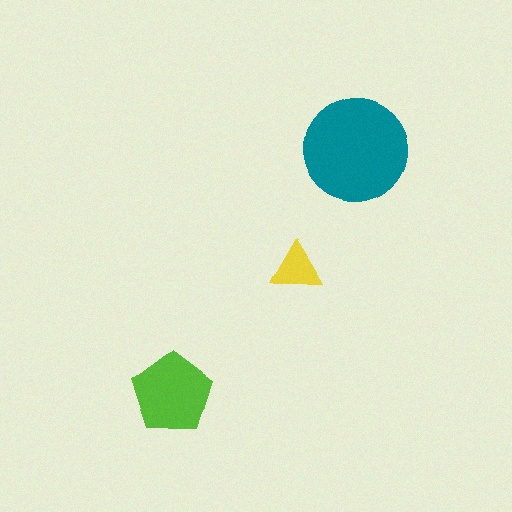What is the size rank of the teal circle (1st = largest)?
1st.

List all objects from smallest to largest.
The yellow triangle, the lime pentagon, the teal circle.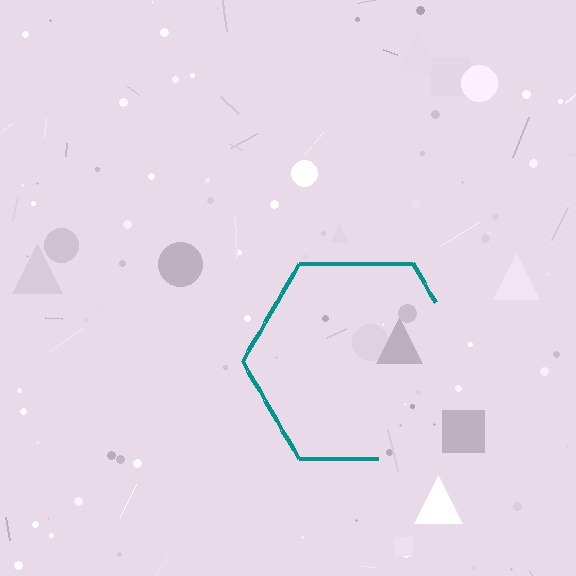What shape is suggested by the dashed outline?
The dashed outline suggests a hexagon.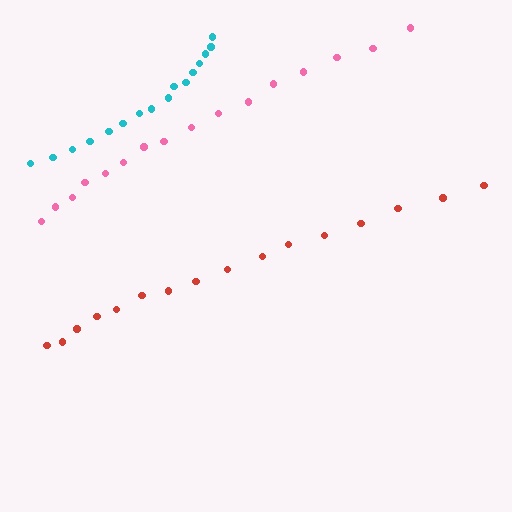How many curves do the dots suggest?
There are 3 distinct paths.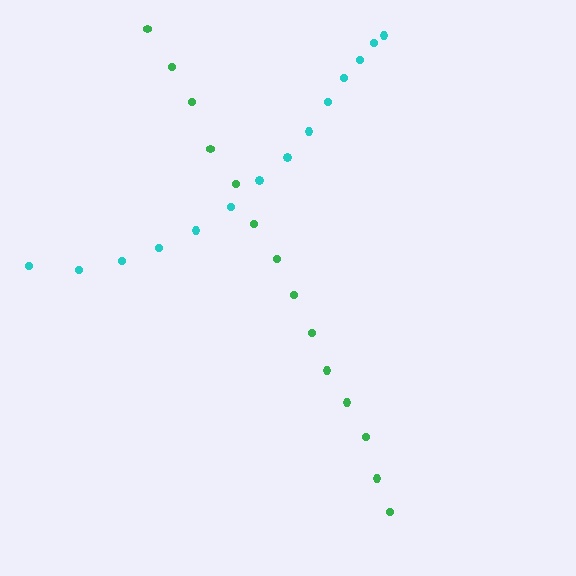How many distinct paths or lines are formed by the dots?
There are 2 distinct paths.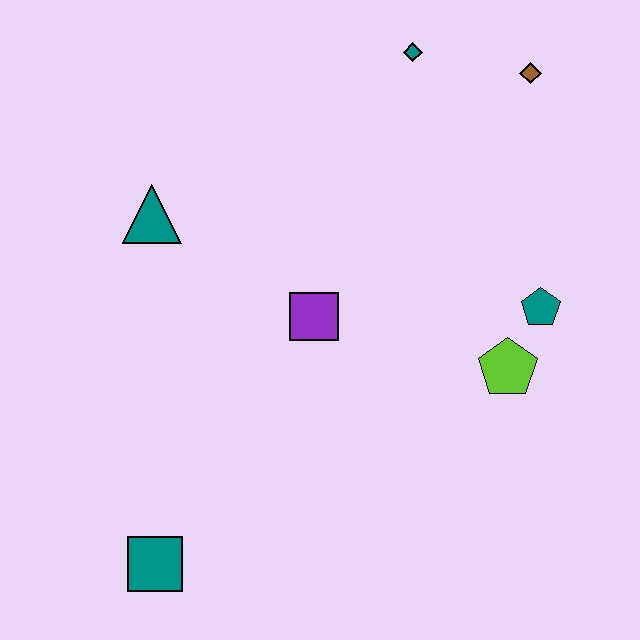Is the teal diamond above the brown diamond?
Yes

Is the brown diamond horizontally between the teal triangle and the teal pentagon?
Yes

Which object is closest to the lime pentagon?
The teal pentagon is closest to the lime pentagon.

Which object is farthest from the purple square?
The brown diamond is farthest from the purple square.